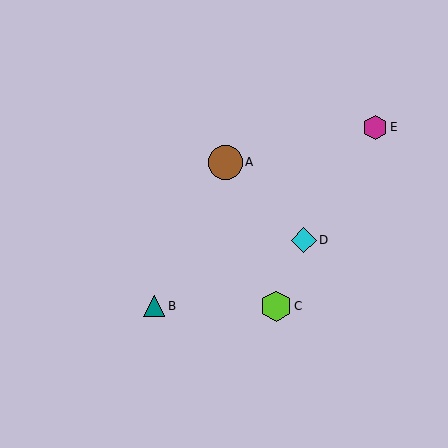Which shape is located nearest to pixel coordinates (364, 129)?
The magenta hexagon (labeled E) at (375, 127) is nearest to that location.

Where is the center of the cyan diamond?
The center of the cyan diamond is at (304, 240).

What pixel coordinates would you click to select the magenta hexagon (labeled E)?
Click at (375, 127) to select the magenta hexagon E.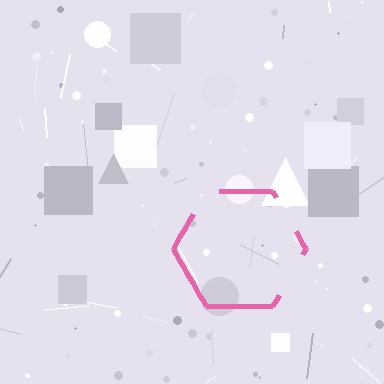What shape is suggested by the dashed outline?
The dashed outline suggests a hexagon.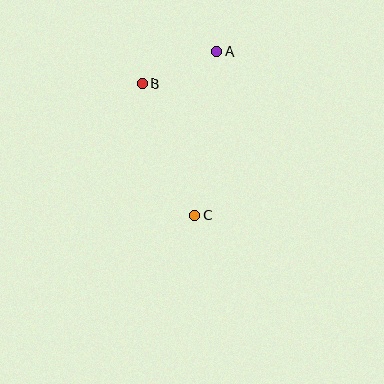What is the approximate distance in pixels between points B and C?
The distance between B and C is approximately 141 pixels.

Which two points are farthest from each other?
Points A and C are farthest from each other.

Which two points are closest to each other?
Points A and B are closest to each other.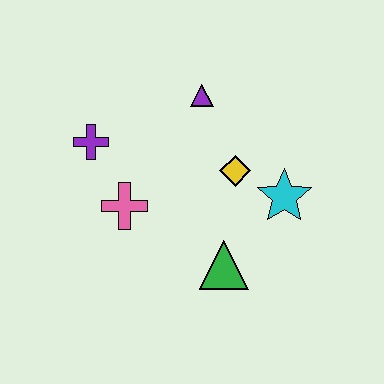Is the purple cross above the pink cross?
Yes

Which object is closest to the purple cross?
The pink cross is closest to the purple cross.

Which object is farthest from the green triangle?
The purple cross is farthest from the green triangle.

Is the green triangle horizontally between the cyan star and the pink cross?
Yes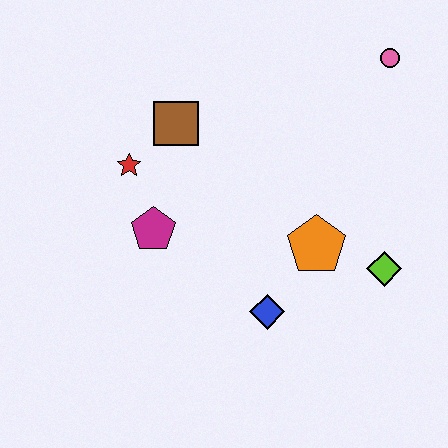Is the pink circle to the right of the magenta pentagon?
Yes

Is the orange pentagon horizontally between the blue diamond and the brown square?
No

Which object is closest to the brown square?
The red star is closest to the brown square.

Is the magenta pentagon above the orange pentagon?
Yes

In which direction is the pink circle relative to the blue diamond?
The pink circle is above the blue diamond.